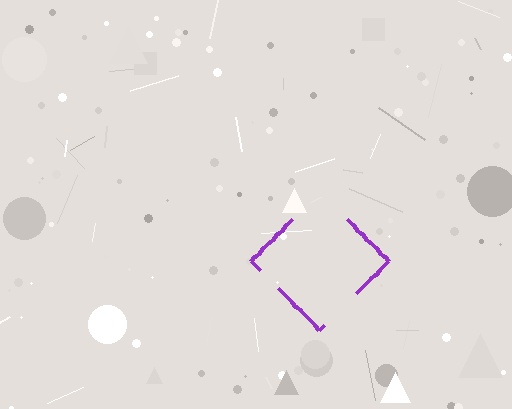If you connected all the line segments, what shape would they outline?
They would outline a diamond.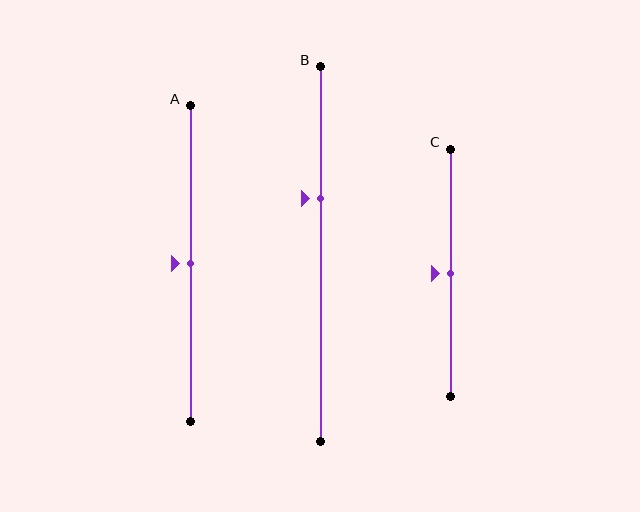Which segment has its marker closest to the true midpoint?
Segment A has its marker closest to the true midpoint.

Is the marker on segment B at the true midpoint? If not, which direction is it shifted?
No, the marker on segment B is shifted upward by about 15% of the segment length.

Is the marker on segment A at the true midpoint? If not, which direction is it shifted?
Yes, the marker on segment A is at the true midpoint.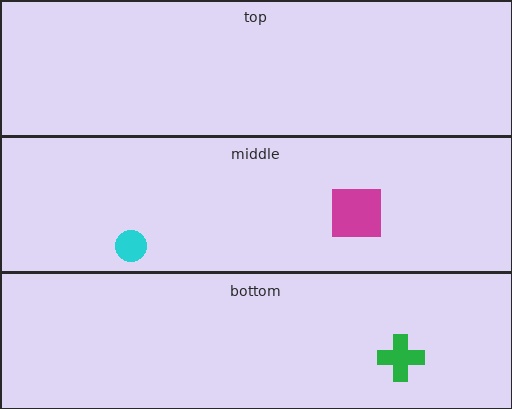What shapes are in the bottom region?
The green cross.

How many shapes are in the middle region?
2.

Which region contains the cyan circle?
The middle region.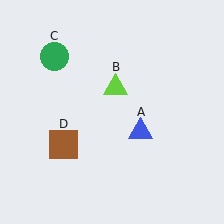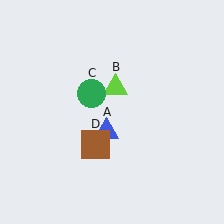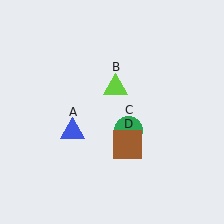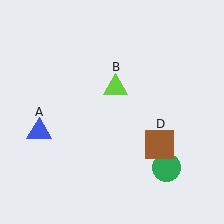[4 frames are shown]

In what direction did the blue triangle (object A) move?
The blue triangle (object A) moved left.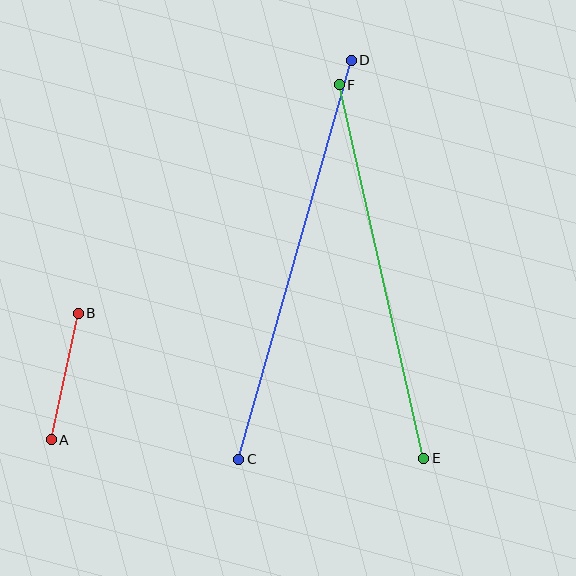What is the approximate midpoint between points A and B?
The midpoint is at approximately (65, 376) pixels.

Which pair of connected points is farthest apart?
Points C and D are farthest apart.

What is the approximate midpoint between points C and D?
The midpoint is at approximately (295, 260) pixels.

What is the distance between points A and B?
The distance is approximately 130 pixels.